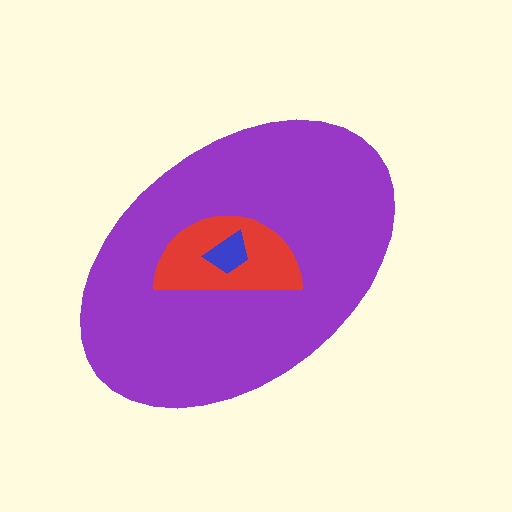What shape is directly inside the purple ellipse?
The red semicircle.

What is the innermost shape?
The blue trapezoid.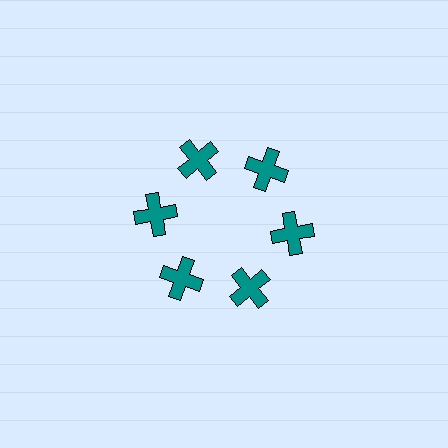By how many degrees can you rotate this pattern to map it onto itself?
The pattern maps onto itself every 60 degrees of rotation.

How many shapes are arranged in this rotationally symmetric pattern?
There are 6 shapes, arranged in 6 groups of 1.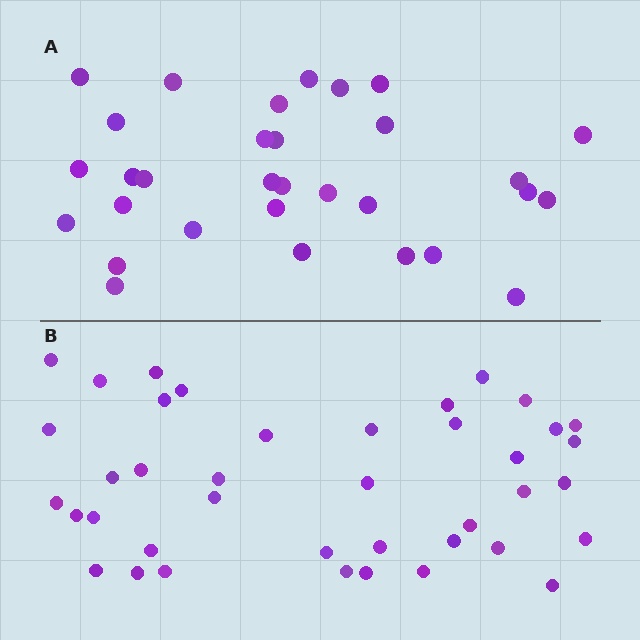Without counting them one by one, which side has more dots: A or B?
Region B (the bottom region) has more dots.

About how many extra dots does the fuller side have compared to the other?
Region B has roughly 8 or so more dots than region A.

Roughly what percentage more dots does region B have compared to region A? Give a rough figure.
About 30% more.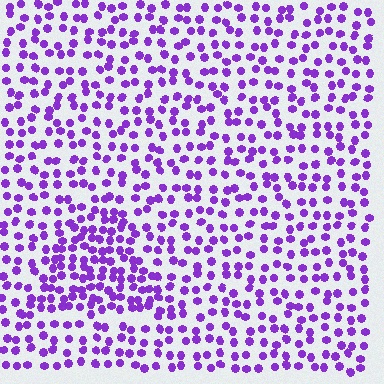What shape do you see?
I see a triangle.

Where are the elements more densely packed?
The elements are more densely packed inside the triangle boundary.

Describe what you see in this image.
The image contains small purple elements arranged at two different densities. A triangle-shaped region is visible where the elements are more densely packed than the surrounding area.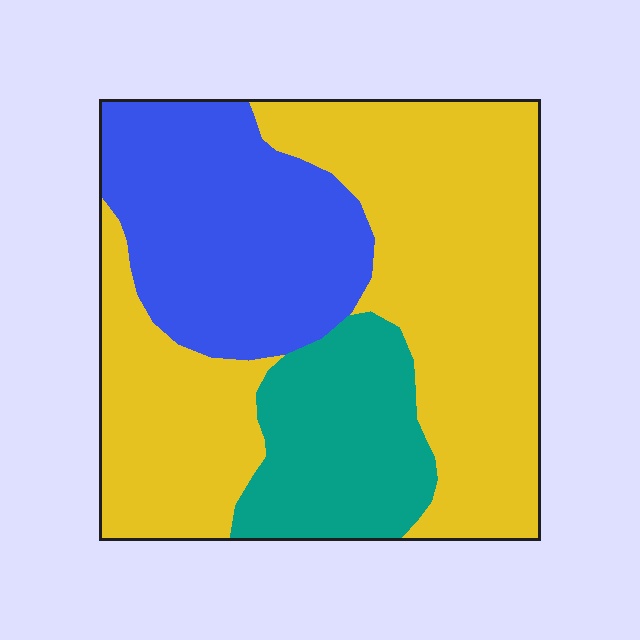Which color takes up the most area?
Yellow, at roughly 55%.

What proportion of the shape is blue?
Blue covers about 25% of the shape.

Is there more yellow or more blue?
Yellow.